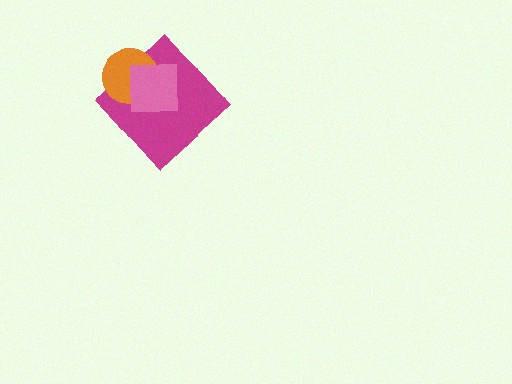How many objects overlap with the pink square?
2 objects overlap with the pink square.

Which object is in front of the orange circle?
The pink square is in front of the orange circle.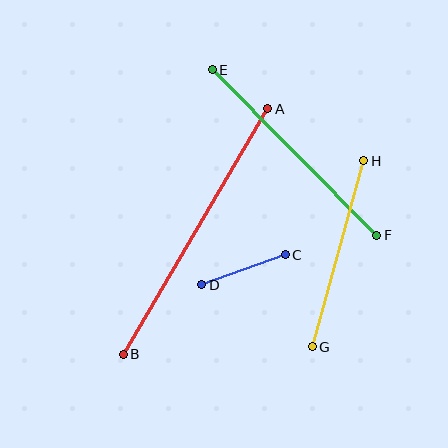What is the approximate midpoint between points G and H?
The midpoint is at approximately (338, 254) pixels.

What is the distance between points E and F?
The distance is approximately 233 pixels.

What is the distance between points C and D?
The distance is approximately 89 pixels.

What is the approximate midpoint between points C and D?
The midpoint is at approximately (244, 270) pixels.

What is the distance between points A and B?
The distance is approximately 285 pixels.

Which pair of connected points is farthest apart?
Points A and B are farthest apart.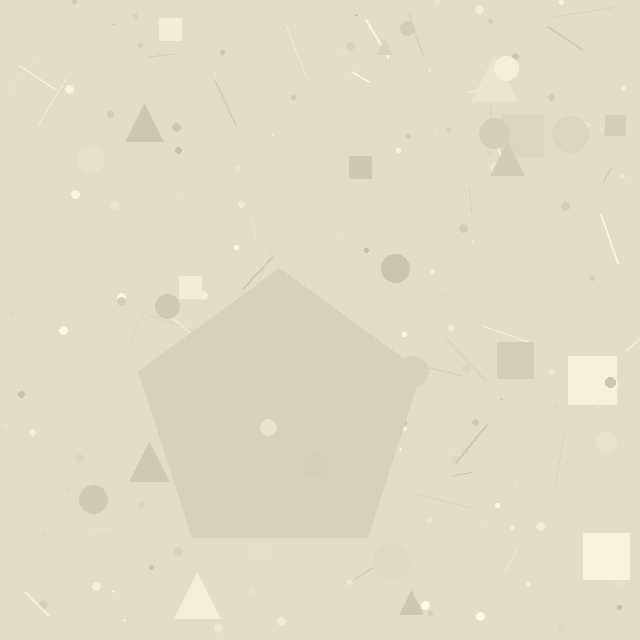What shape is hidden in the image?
A pentagon is hidden in the image.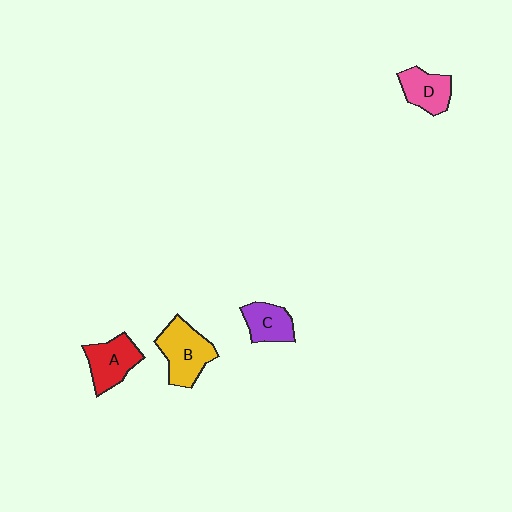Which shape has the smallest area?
Shape C (purple).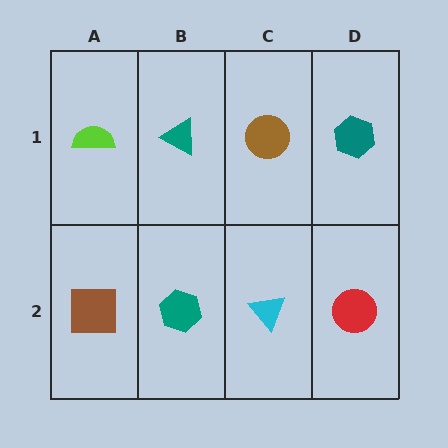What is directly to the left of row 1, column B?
A lime semicircle.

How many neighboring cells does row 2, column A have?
2.